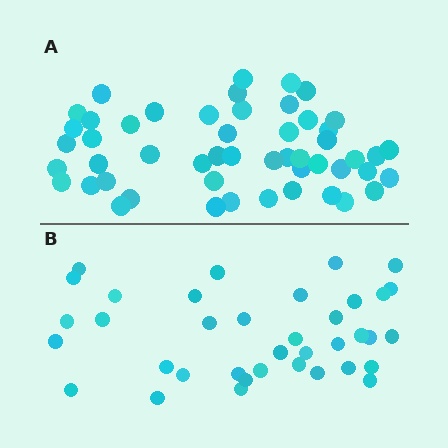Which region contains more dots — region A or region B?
Region A (the top region) has more dots.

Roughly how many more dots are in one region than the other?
Region A has approximately 15 more dots than region B.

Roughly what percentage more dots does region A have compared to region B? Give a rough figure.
About 40% more.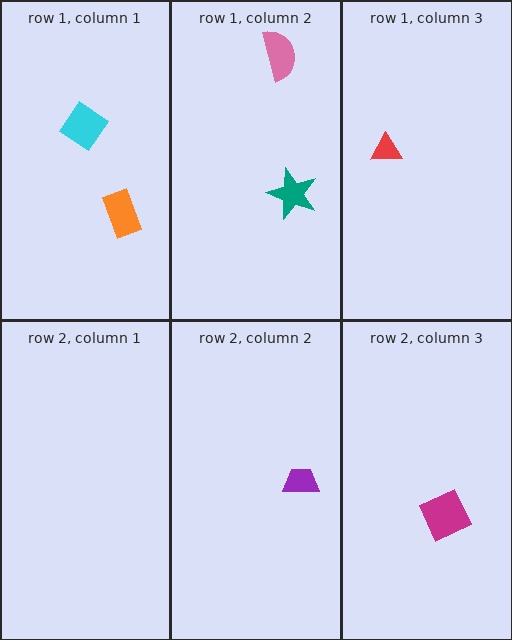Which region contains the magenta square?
The row 2, column 3 region.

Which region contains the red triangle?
The row 1, column 3 region.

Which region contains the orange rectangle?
The row 1, column 1 region.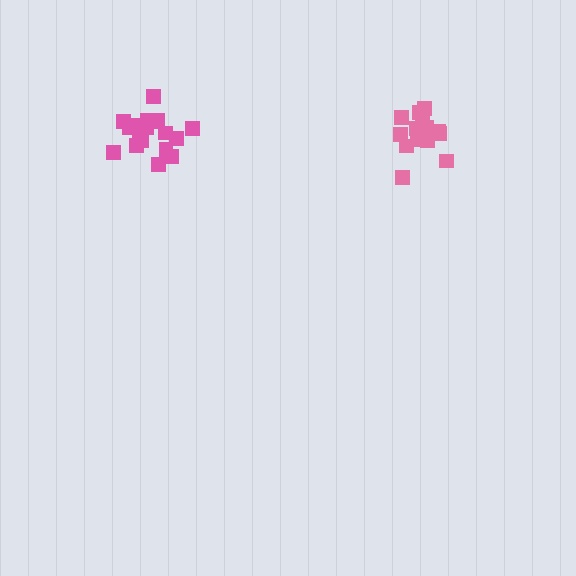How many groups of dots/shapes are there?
There are 2 groups.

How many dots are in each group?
Group 1: 18 dots, Group 2: 14 dots (32 total).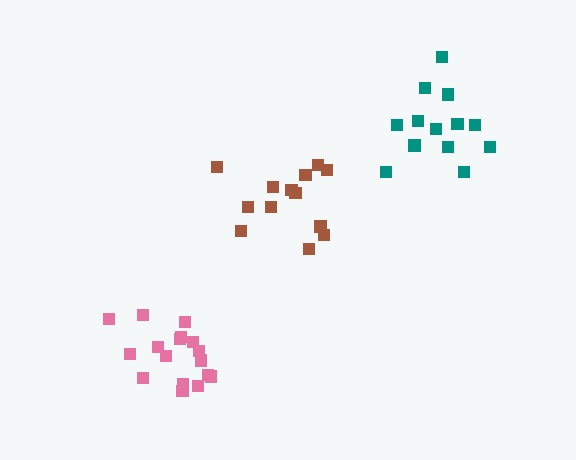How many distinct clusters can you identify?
There are 3 distinct clusters.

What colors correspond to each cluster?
The clusters are colored: brown, pink, teal.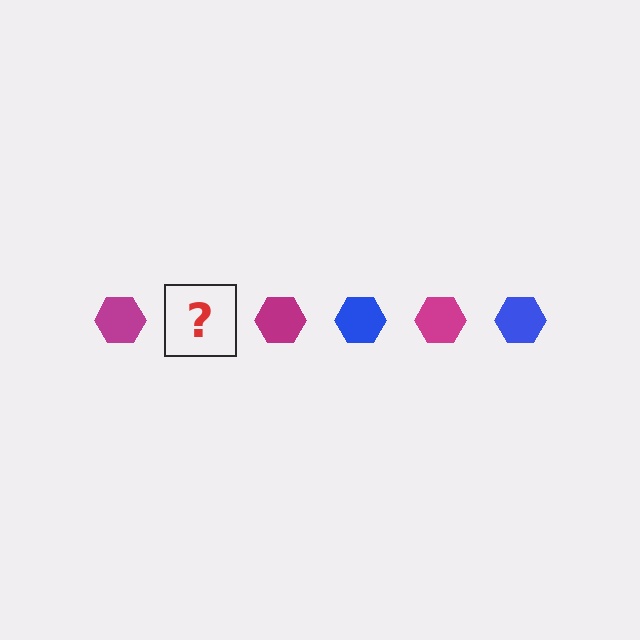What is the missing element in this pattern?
The missing element is a blue hexagon.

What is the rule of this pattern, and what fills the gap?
The rule is that the pattern cycles through magenta, blue hexagons. The gap should be filled with a blue hexagon.